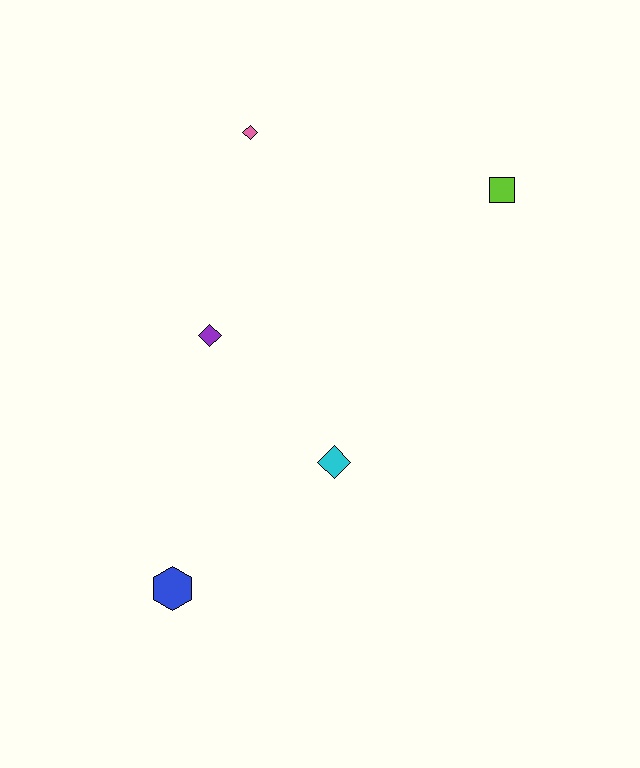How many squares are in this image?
There is 1 square.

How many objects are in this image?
There are 5 objects.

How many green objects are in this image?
There are no green objects.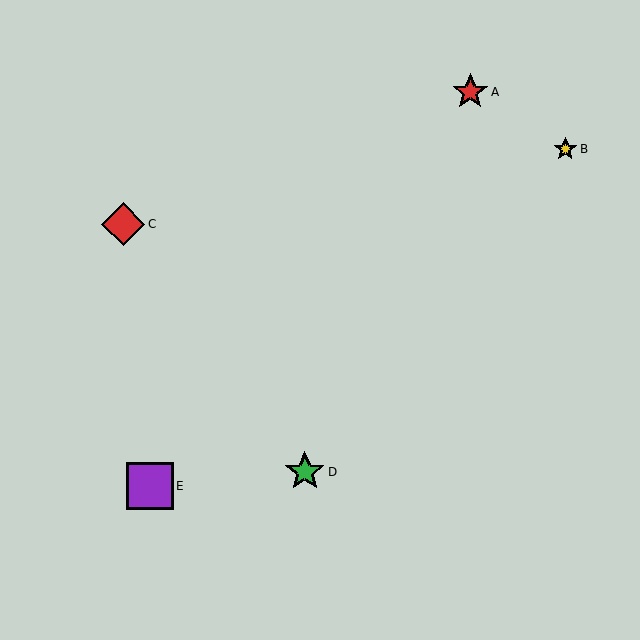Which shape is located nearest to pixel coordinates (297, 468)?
The green star (labeled D) at (305, 472) is nearest to that location.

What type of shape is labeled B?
Shape B is a yellow star.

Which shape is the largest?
The purple square (labeled E) is the largest.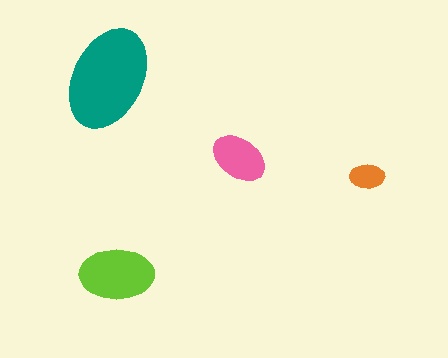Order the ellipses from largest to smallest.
the teal one, the lime one, the pink one, the orange one.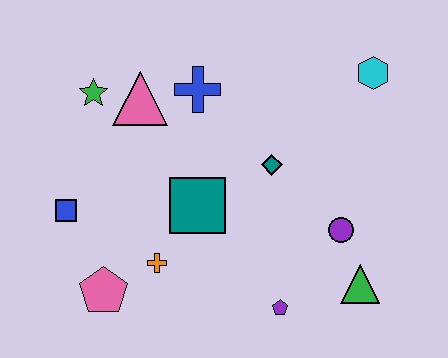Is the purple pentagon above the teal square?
No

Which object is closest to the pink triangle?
The green star is closest to the pink triangle.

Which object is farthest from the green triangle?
The green star is farthest from the green triangle.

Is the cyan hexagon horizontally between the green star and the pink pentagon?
No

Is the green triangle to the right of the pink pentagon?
Yes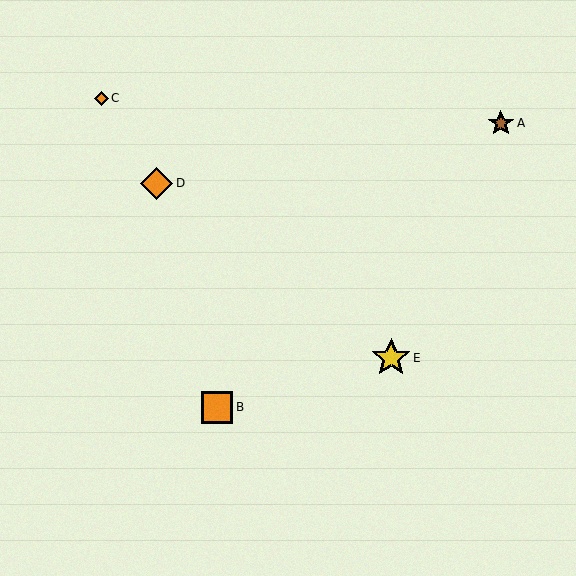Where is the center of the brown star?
The center of the brown star is at (501, 123).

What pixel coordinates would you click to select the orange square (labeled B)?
Click at (217, 407) to select the orange square B.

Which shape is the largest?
The yellow star (labeled E) is the largest.